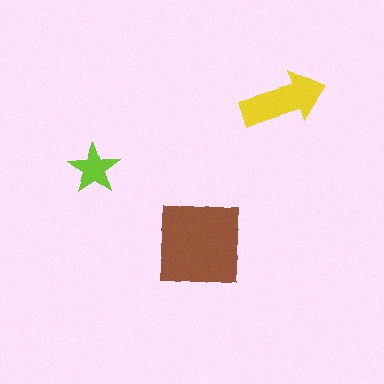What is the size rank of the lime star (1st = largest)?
3rd.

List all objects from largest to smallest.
The brown square, the yellow arrow, the lime star.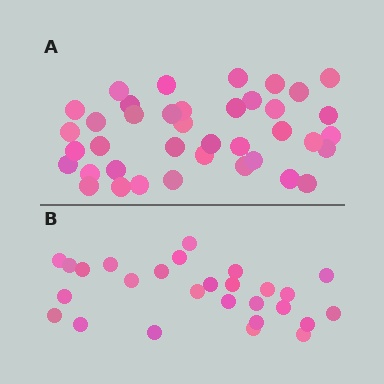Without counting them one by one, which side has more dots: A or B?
Region A (the top region) has more dots.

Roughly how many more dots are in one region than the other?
Region A has roughly 12 or so more dots than region B.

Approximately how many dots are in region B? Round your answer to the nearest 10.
About 30 dots. (The exact count is 27, which rounds to 30.)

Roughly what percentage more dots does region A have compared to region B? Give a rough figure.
About 45% more.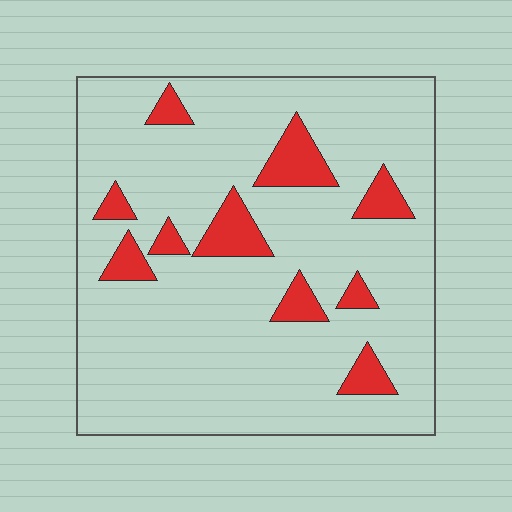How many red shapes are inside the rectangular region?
10.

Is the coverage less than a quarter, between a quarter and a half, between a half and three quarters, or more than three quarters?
Less than a quarter.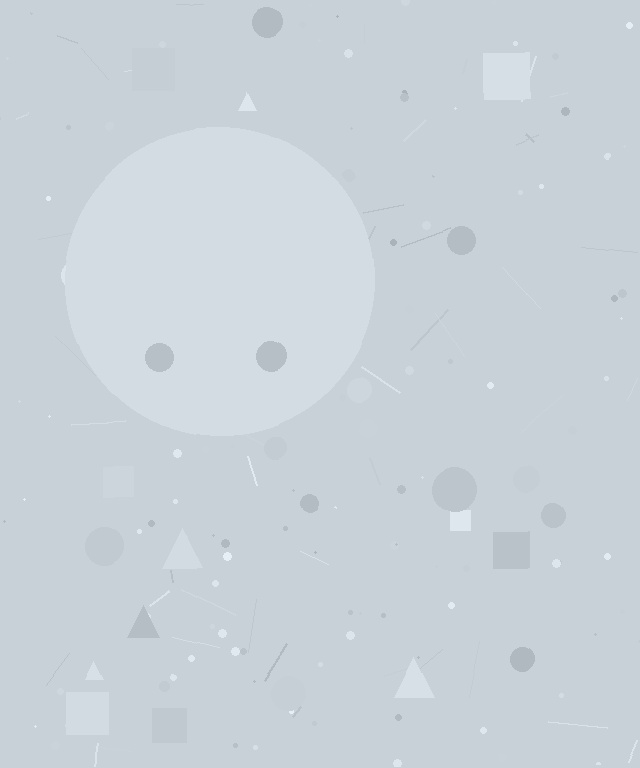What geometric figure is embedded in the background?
A circle is embedded in the background.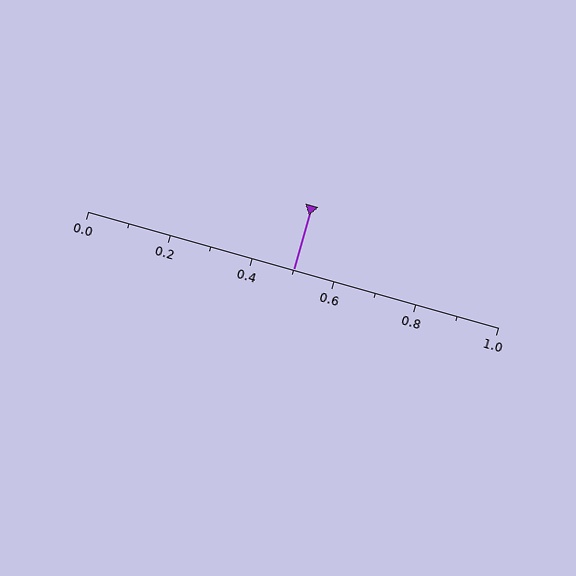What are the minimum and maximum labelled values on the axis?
The axis runs from 0.0 to 1.0.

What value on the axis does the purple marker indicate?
The marker indicates approximately 0.5.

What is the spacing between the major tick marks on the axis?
The major ticks are spaced 0.2 apart.